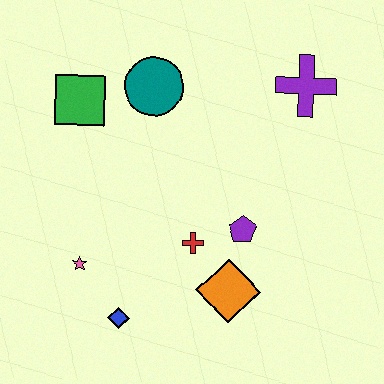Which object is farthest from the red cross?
The purple cross is farthest from the red cross.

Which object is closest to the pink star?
The blue diamond is closest to the pink star.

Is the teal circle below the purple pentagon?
No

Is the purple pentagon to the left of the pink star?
No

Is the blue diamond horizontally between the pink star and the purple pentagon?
Yes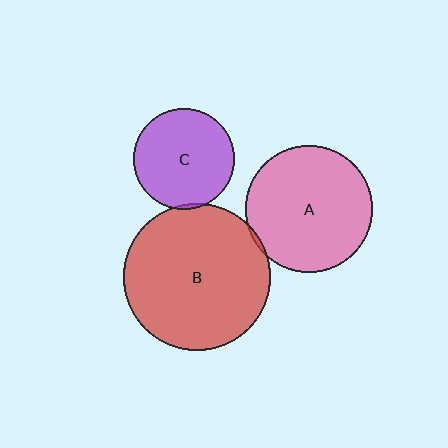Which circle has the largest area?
Circle B (red).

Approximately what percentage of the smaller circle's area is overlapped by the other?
Approximately 5%.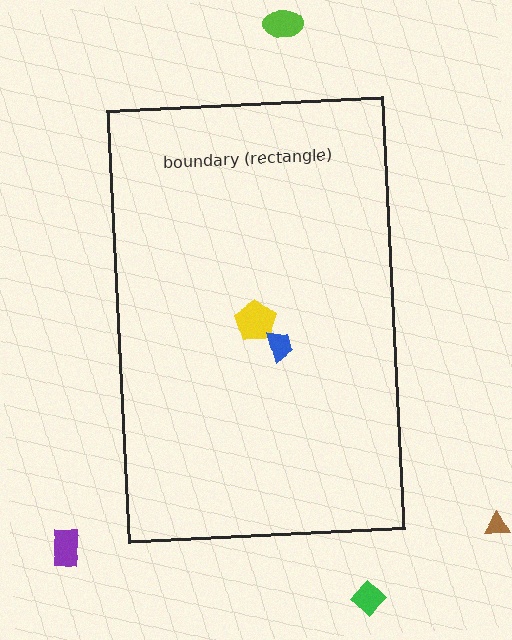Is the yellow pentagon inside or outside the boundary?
Inside.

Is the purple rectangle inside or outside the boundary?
Outside.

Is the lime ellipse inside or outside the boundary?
Outside.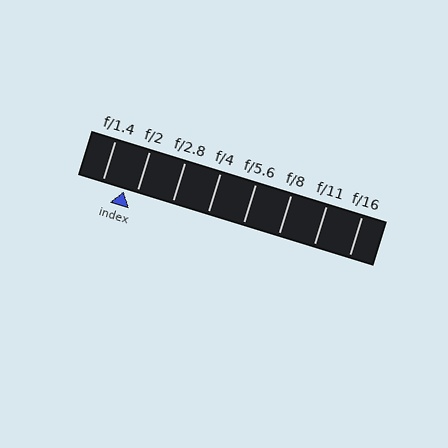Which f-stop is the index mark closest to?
The index mark is closest to f/2.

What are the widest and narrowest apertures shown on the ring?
The widest aperture shown is f/1.4 and the narrowest is f/16.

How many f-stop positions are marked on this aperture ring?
There are 8 f-stop positions marked.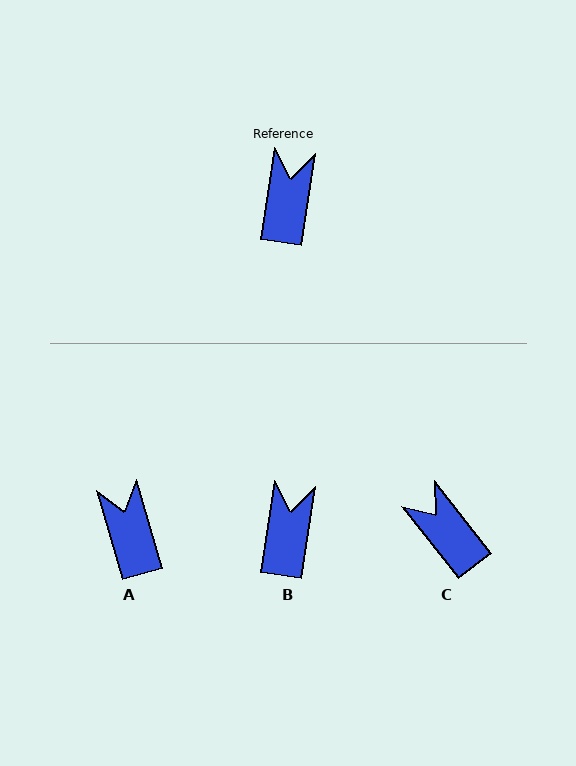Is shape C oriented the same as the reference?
No, it is off by about 47 degrees.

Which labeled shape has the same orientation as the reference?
B.